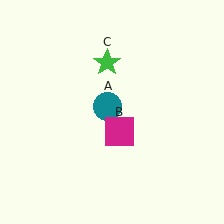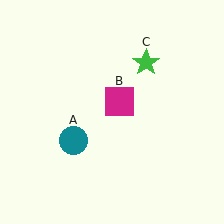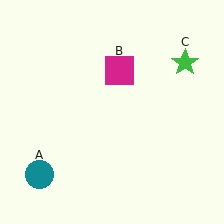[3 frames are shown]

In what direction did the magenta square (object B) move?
The magenta square (object B) moved up.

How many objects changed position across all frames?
3 objects changed position: teal circle (object A), magenta square (object B), green star (object C).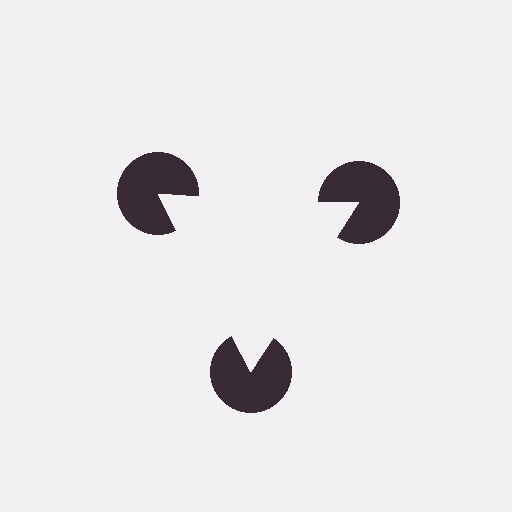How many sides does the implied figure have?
3 sides.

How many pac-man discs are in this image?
There are 3 — one at each vertex of the illusory triangle.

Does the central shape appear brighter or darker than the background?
It typically appears slightly brighter than the background, even though no actual brightness change is drawn.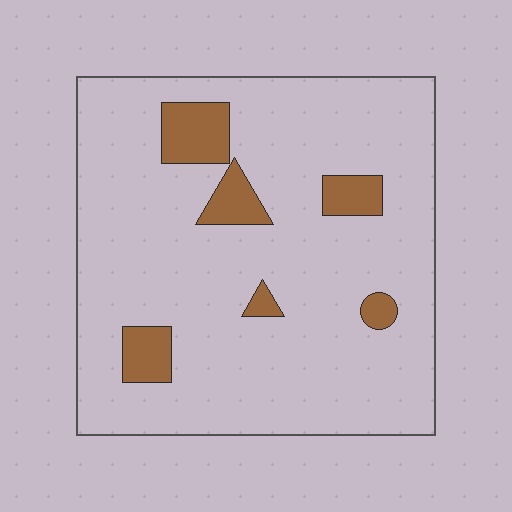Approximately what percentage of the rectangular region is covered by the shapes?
Approximately 10%.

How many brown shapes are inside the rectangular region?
6.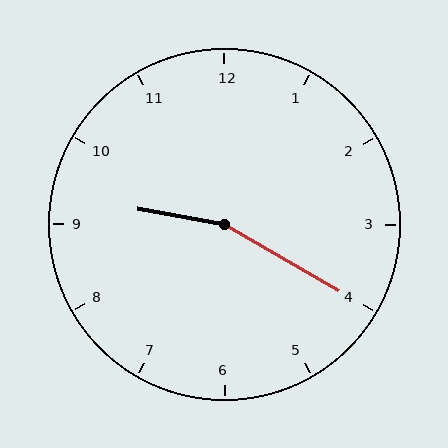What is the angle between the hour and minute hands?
Approximately 160 degrees.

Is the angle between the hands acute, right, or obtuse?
It is obtuse.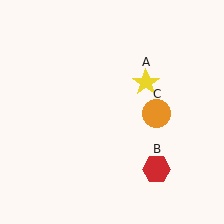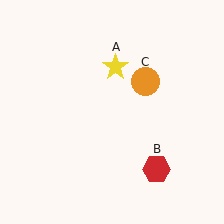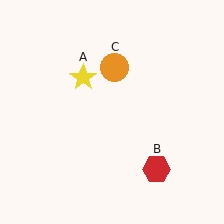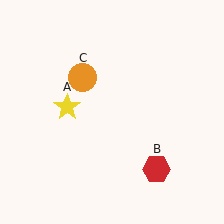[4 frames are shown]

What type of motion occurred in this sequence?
The yellow star (object A), orange circle (object C) rotated counterclockwise around the center of the scene.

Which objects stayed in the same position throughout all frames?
Red hexagon (object B) remained stationary.